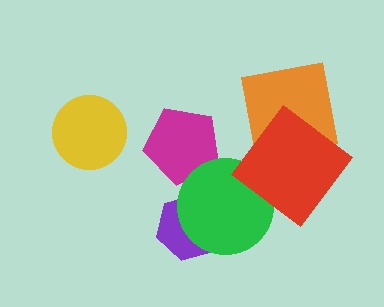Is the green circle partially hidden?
Yes, it is partially covered by another shape.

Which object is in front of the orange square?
The red diamond is in front of the orange square.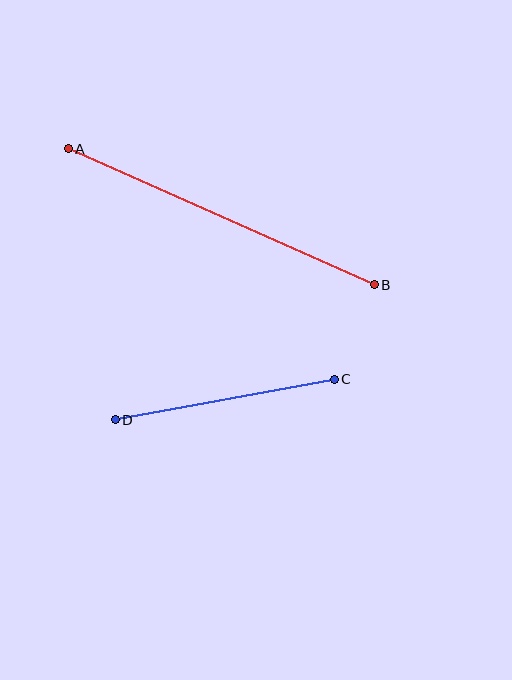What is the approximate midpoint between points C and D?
The midpoint is at approximately (225, 400) pixels.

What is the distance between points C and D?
The distance is approximately 223 pixels.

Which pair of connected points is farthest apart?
Points A and B are farthest apart.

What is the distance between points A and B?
The distance is approximately 335 pixels.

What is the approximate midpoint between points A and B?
The midpoint is at approximately (221, 217) pixels.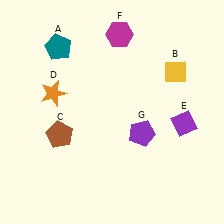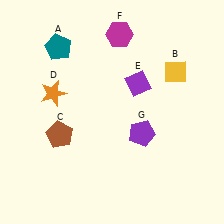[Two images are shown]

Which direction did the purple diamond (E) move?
The purple diamond (E) moved left.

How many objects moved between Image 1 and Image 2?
1 object moved between the two images.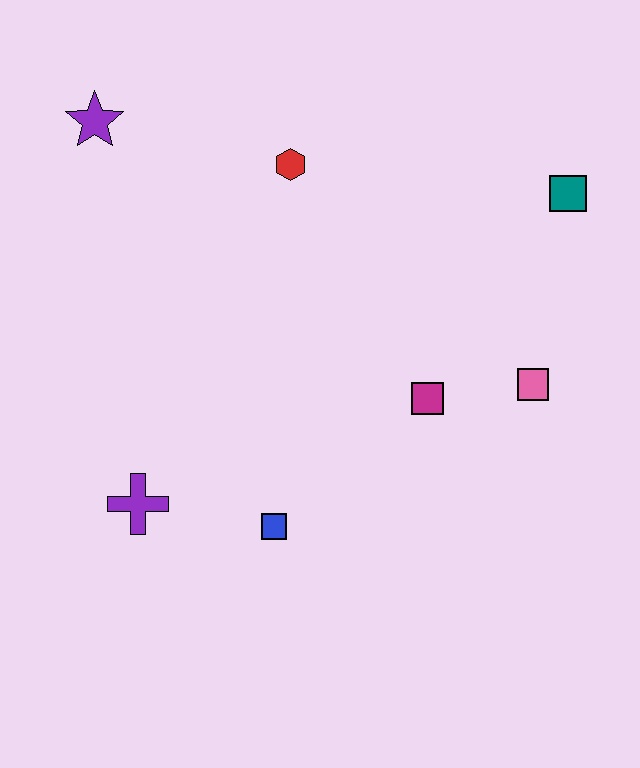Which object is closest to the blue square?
The purple cross is closest to the blue square.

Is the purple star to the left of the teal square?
Yes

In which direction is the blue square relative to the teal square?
The blue square is below the teal square.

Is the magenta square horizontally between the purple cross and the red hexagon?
No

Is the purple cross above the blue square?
Yes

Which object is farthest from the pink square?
The purple star is farthest from the pink square.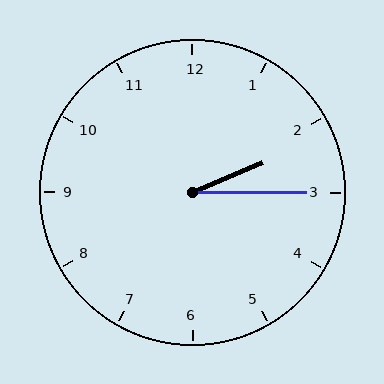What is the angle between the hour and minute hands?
Approximately 22 degrees.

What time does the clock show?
2:15.